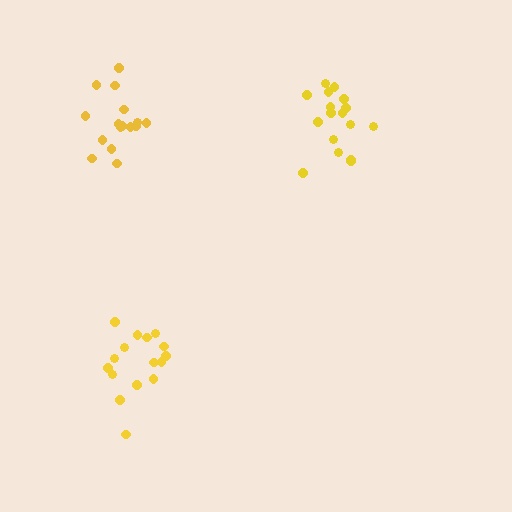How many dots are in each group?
Group 1: 17 dots, Group 2: 16 dots, Group 3: 16 dots (49 total).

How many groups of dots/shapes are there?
There are 3 groups.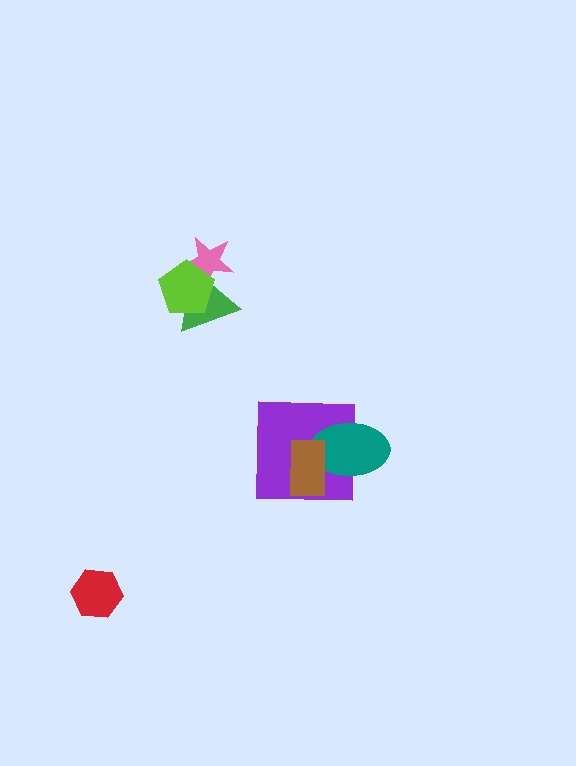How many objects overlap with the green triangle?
2 objects overlap with the green triangle.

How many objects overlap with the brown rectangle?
2 objects overlap with the brown rectangle.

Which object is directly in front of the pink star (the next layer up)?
The green triangle is directly in front of the pink star.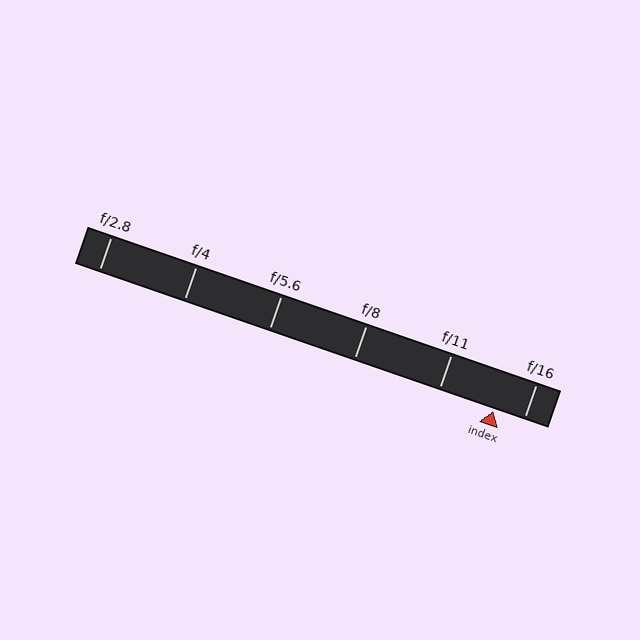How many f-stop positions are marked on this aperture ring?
There are 6 f-stop positions marked.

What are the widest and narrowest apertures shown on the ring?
The widest aperture shown is f/2.8 and the narrowest is f/16.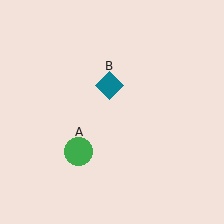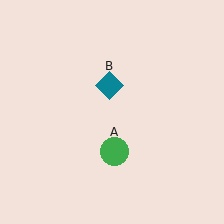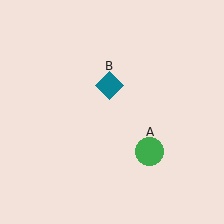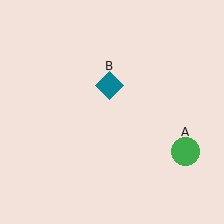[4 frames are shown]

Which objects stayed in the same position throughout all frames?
Teal diamond (object B) remained stationary.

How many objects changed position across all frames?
1 object changed position: green circle (object A).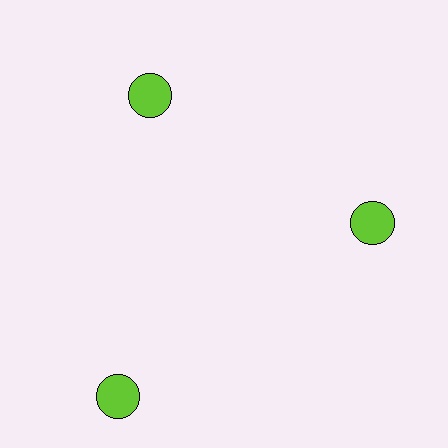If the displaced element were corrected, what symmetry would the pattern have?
It would have 3-fold rotational symmetry — the pattern would map onto itself every 120 degrees.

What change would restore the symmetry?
The symmetry would be restored by moving it inward, back onto the ring so that all 3 circles sit at equal angles and equal distance from the center.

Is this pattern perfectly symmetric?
No. The 3 lime circles are arranged in a ring, but one element near the 7 o'clock position is pushed outward from the center, breaking the 3-fold rotational symmetry.